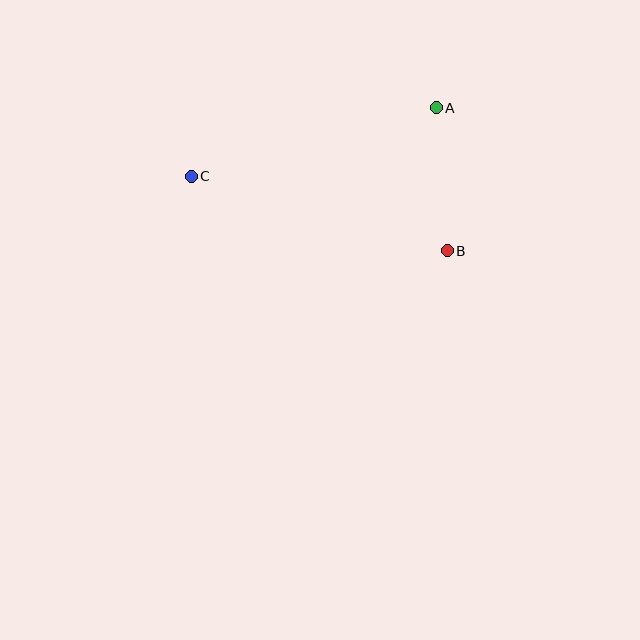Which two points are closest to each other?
Points A and B are closest to each other.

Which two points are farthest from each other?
Points B and C are farthest from each other.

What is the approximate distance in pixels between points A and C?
The distance between A and C is approximately 254 pixels.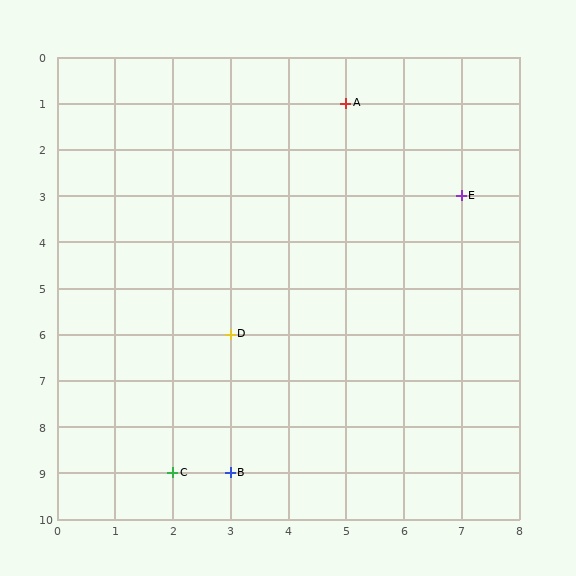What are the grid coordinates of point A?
Point A is at grid coordinates (5, 1).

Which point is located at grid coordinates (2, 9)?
Point C is at (2, 9).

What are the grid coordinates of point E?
Point E is at grid coordinates (7, 3).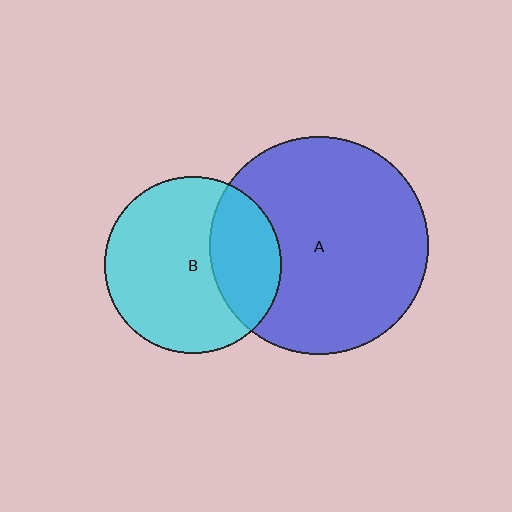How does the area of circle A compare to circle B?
Approximately 1.5 times.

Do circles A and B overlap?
Yes.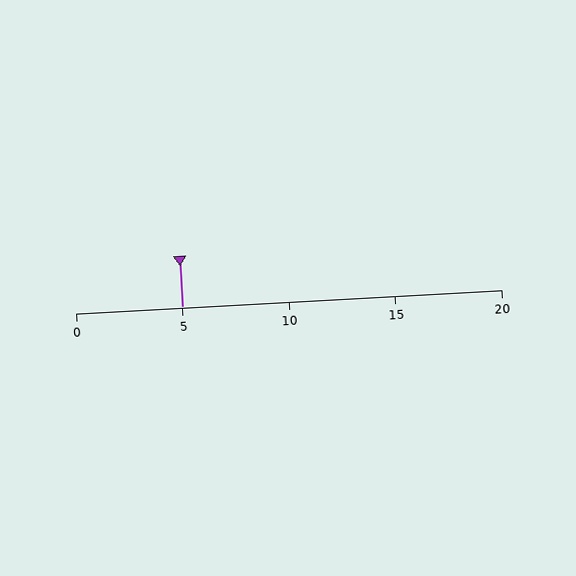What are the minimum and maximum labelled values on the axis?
The axis runs from 0 to 20.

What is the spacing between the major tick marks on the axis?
The major ticks are spaced 5 apart.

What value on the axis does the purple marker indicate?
The marker indicates approximately 5.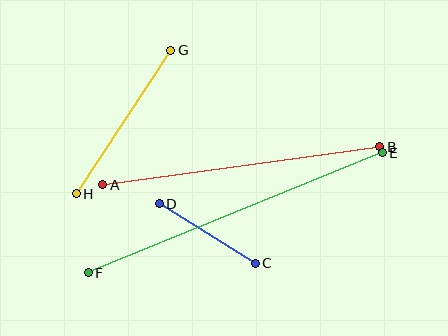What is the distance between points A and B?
The distance is approximately 280 pixels.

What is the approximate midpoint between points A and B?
The midpoint is at approximately (241, 166) pixels.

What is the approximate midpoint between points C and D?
The midpoint is at approximately (207, 234) pixels.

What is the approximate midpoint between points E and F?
The midpoint is at approximately (235, 213) pixels.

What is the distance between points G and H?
The distance is approximately 172 pixels.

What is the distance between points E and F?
The distance is approximately 318 pixels.